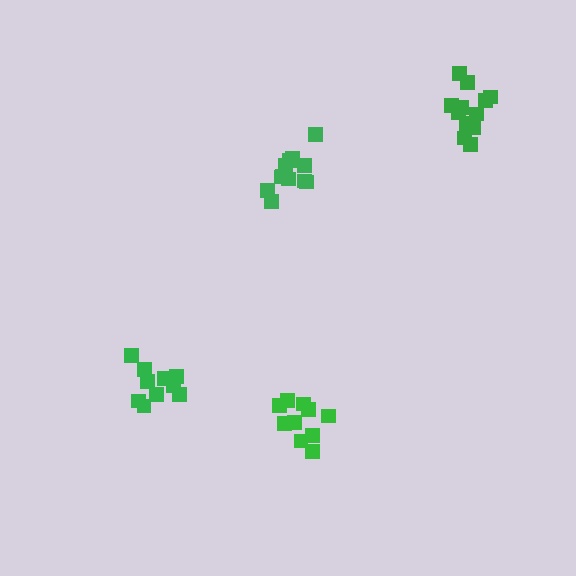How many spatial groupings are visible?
There are 4 spatial groupings.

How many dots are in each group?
Group 1: 10 dots, Group 2: 10 dots, Group 3: 12 dots, Group 4: 12 dots (44 total).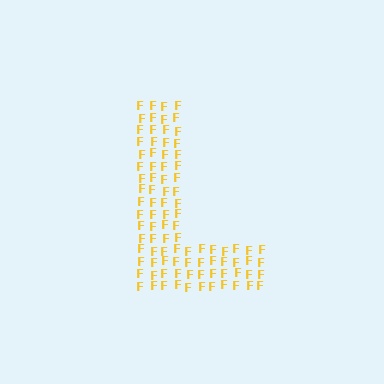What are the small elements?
The small elements are letter F's.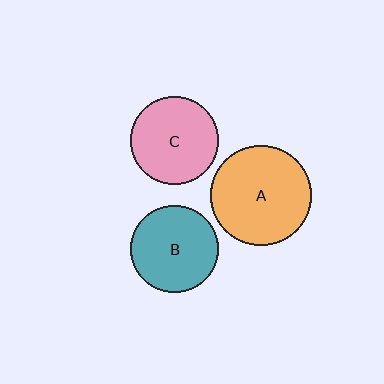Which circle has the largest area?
Circle A (orange).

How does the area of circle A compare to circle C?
Approximately 1.3 times.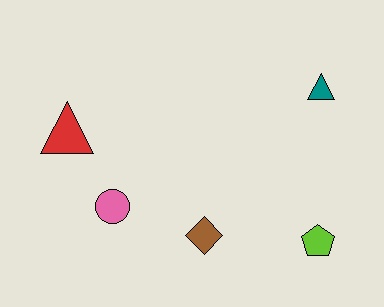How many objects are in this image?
There are 5 objects.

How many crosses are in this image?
There are no crosses.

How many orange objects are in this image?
There are no orange objects.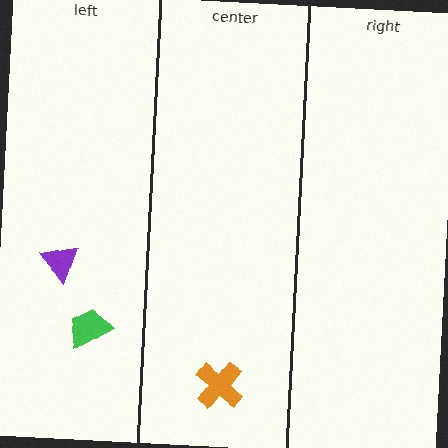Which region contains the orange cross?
The center region.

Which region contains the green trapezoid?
The left region.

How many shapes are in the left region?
2.